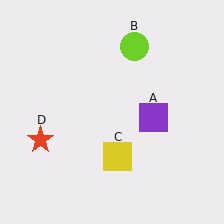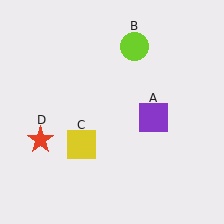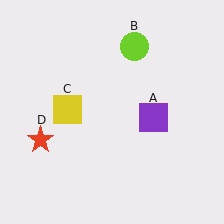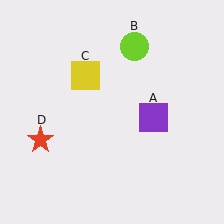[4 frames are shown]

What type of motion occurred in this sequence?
The yellow square (object C) rotated clockwise around the center of the scene.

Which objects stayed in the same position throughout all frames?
Purple square (object A) and lime circle (object B) and red star (object D) remained stationary.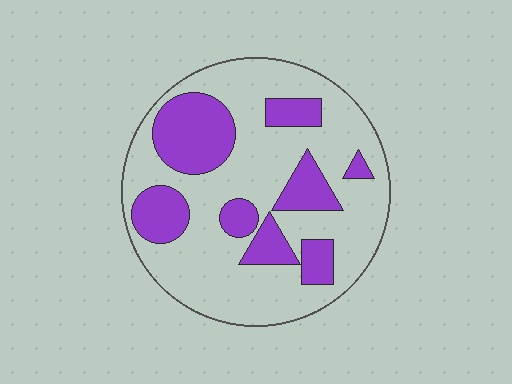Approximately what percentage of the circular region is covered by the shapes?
Approximately 30%.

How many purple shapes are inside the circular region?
8.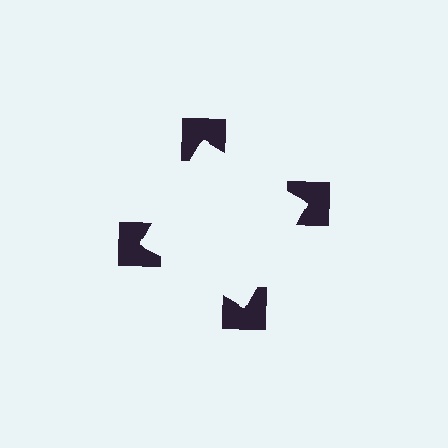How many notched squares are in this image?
There are 4 — one at each vertex of the illusory square.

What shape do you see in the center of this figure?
An illusory square — its edges are inferred from the aligned wedge cuts in the notched squares, not physically drawn.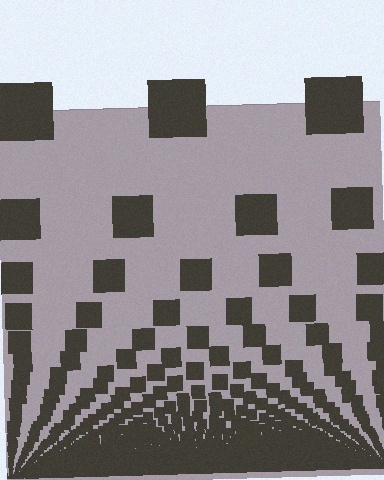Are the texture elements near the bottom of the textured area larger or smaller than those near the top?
Smaller. The gradient is inverted — elements near the bottom are smaller and denser.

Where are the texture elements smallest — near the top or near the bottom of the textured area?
Near the bottom.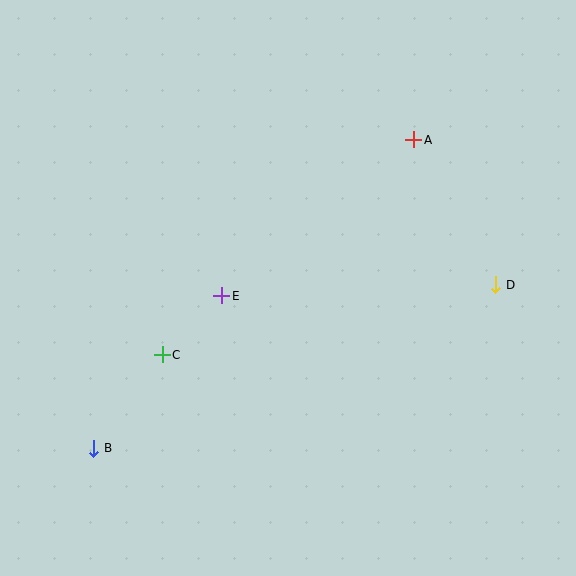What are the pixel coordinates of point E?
Point E is at (222, 296).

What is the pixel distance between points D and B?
The distance between D and B is 434 pixels.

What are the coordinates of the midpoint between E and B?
The midpoint between E and B is at (158, 372).